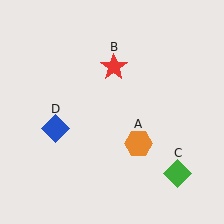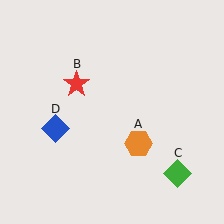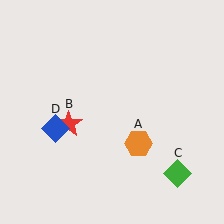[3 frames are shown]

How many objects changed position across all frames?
1 object changed position: red star (object B).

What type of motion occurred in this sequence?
The red star (object B) rotated counterclockwise around the center of the scene.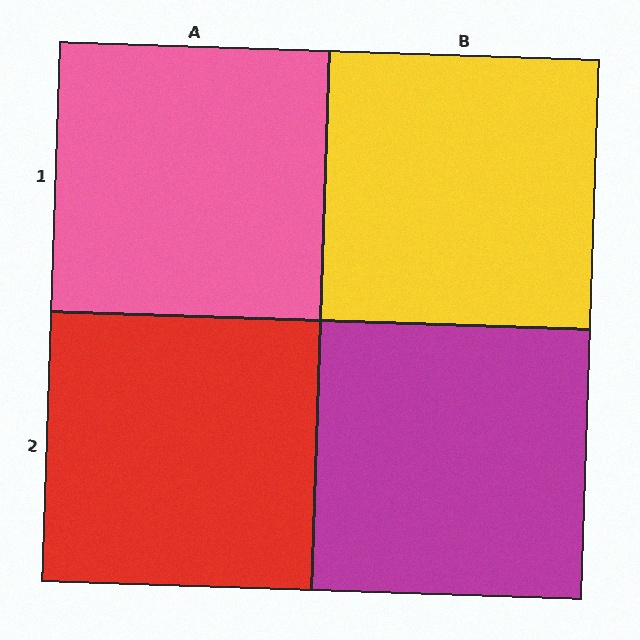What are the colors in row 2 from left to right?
Red, magenta.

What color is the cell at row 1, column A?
Pink.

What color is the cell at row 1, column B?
Yellow.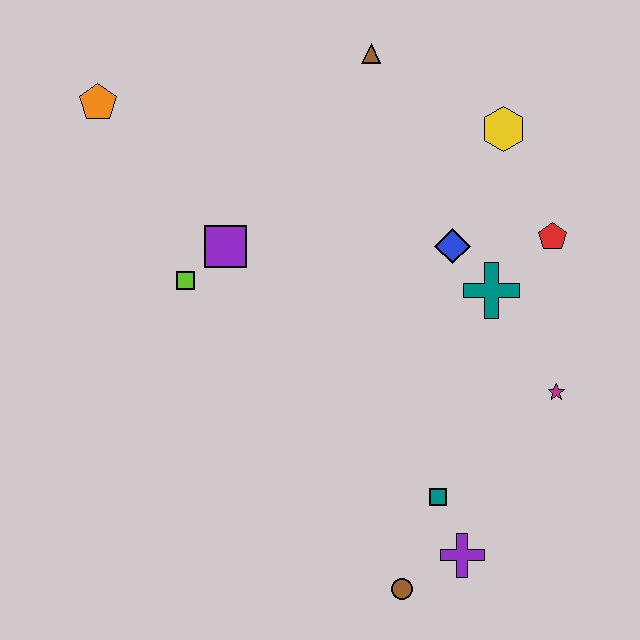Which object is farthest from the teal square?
The orange pentagon is farthest from the teal square.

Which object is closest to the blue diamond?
The teal cross is closest to the blue diamond.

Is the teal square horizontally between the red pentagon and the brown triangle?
Yes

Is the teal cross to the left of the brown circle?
No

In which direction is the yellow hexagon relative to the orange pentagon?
The yellow hexagon is to the right of the orange pentagon.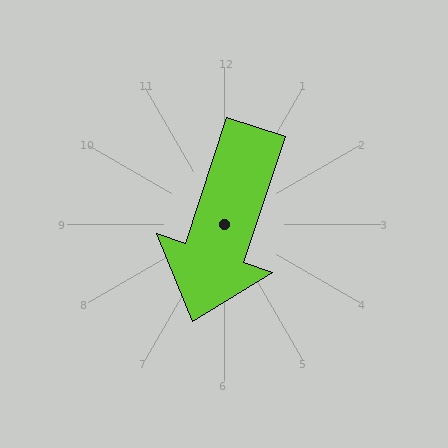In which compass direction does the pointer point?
South.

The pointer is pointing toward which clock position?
Roughly 7 o'clock.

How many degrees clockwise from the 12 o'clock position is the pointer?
Approximately 198 degrees.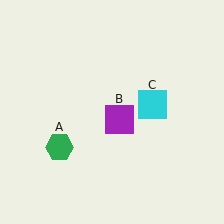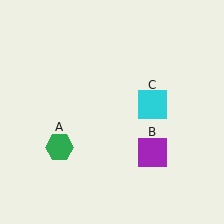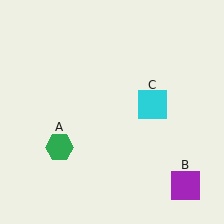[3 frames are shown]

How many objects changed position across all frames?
1 object changed position: purple square (object B).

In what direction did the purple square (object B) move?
The purple square (object B) moved down and to the right.